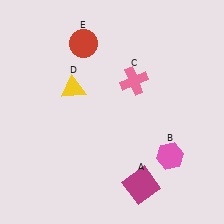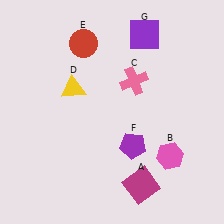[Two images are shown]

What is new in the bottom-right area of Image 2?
A purple pentagon (F) was added in the bottom-right area of Image 2.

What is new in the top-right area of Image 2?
A purple square (G) was added in the top-right area of Image 2.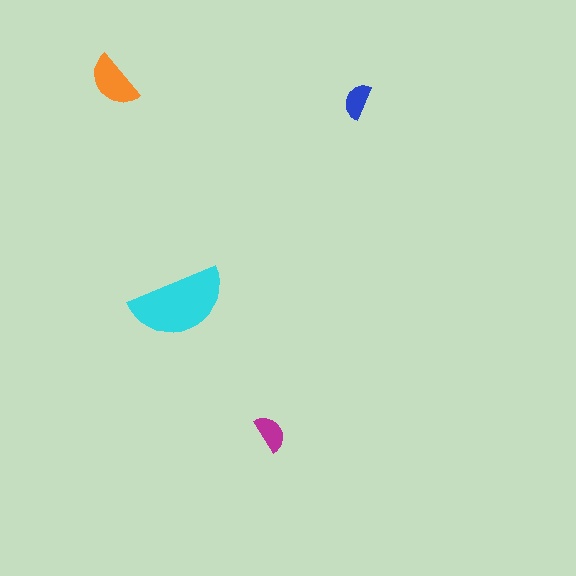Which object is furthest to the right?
The blue semicircle is rightmost.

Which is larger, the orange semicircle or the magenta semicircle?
The orange one.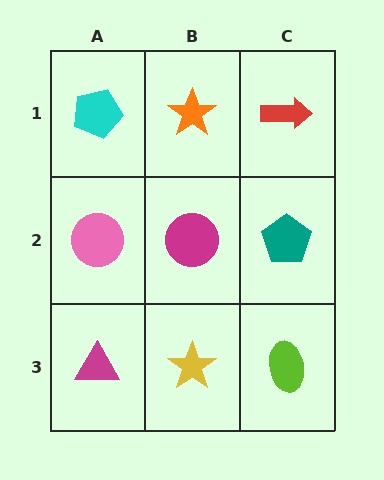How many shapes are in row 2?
3 shapes.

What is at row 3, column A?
A magenta triangle.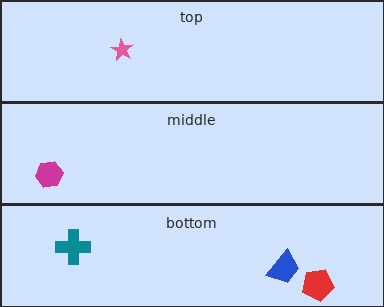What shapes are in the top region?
The pink star.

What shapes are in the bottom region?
The red pentagon, the blue trapezoid, the teal cross.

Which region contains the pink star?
The top region.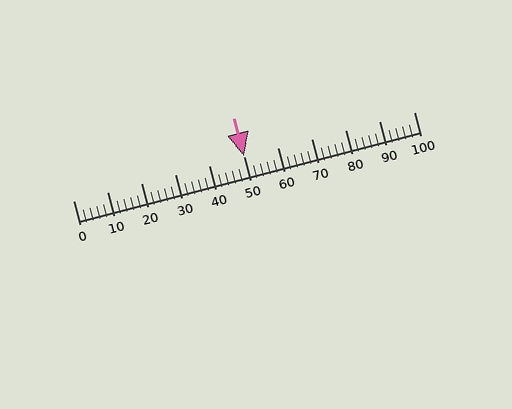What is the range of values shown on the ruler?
The ruler shows values from 0 to 100.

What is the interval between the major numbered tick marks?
The major tick marks are spaced 10 units apart.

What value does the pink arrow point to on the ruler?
The pink arrow points to approximately 50.